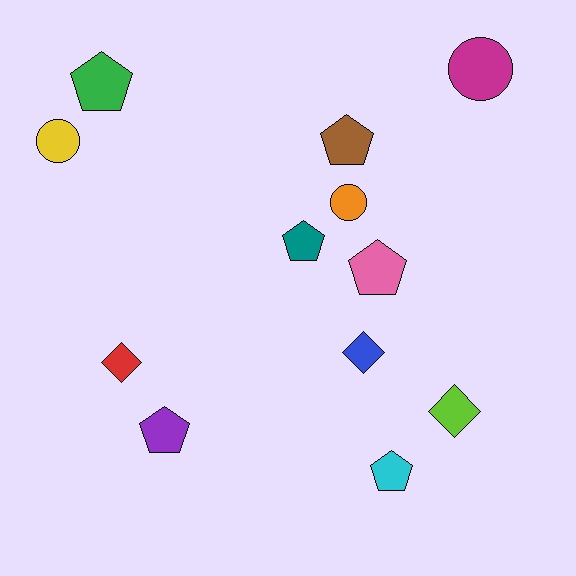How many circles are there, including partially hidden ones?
There are 3 circles.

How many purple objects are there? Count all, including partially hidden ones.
There is 1 purple object.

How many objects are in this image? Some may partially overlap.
There are 12 objects.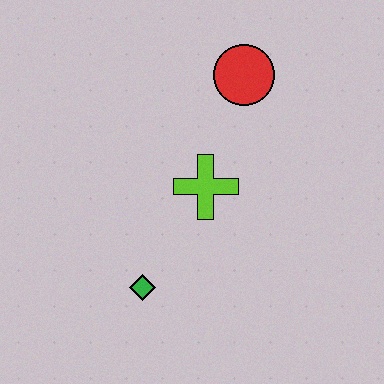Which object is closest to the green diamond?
The lime cross is closest to the green diamond.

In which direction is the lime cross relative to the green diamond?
The lime cross is above the green diamond.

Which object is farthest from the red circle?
The green diamond is farthest from the red circle.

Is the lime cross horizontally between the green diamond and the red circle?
Yes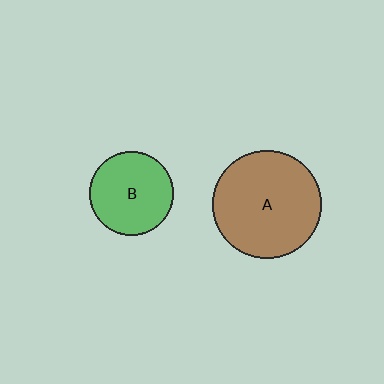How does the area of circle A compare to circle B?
Approximately 1.6 times.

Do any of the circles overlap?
No, none of the circles overlap.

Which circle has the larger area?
Circle A (brown).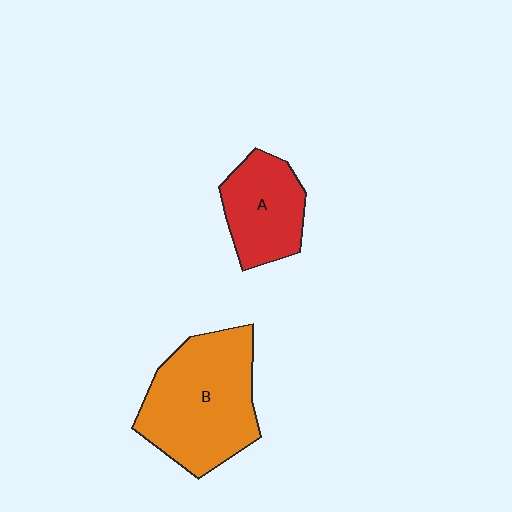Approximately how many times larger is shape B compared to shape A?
Approximately 1.7 times.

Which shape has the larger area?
Shape B (orange).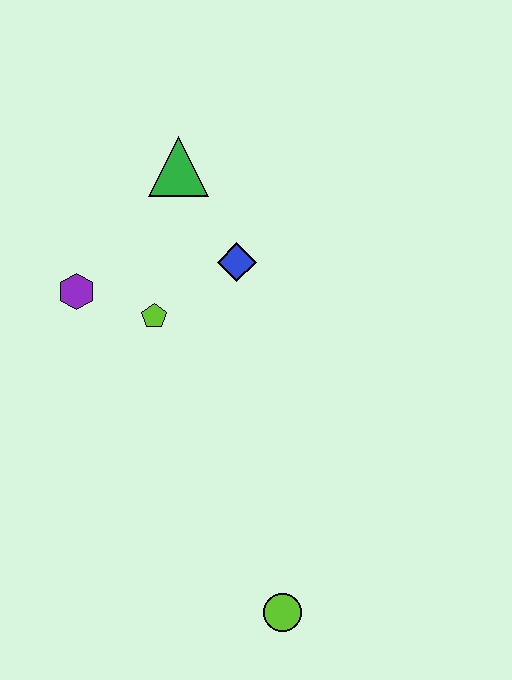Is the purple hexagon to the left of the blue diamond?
Yes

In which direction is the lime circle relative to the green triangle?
The lime circle is below the green triangle.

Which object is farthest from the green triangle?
The lime circle is farthest from the green triangle.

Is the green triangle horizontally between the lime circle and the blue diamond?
No